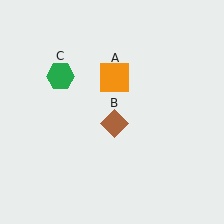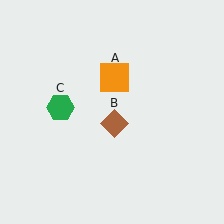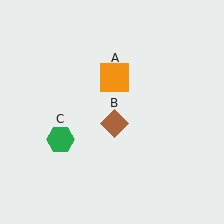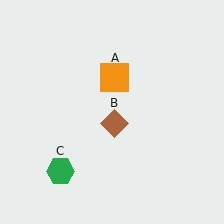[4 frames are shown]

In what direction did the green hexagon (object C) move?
The green hexagon (object C) moved down.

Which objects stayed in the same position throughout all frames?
Orange square (object A) and brown diamond (object B) remained stationary.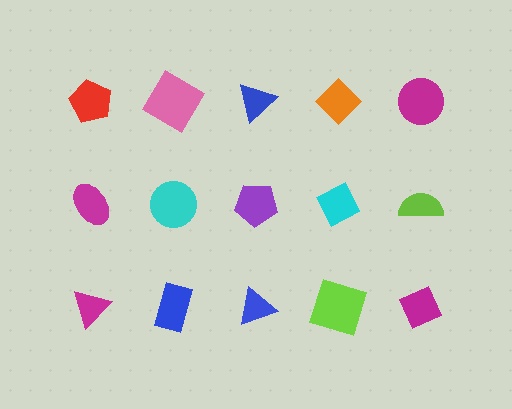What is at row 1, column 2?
A pink diamond.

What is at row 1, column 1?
A red pentagon.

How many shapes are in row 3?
5 shapes.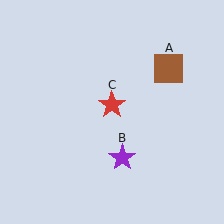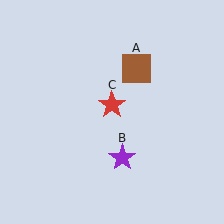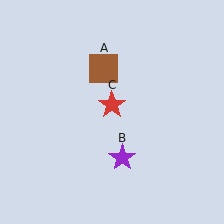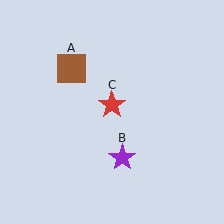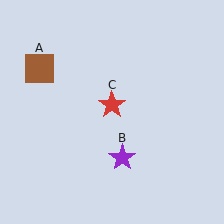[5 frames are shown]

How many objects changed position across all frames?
1 object changed position: brown square (object A).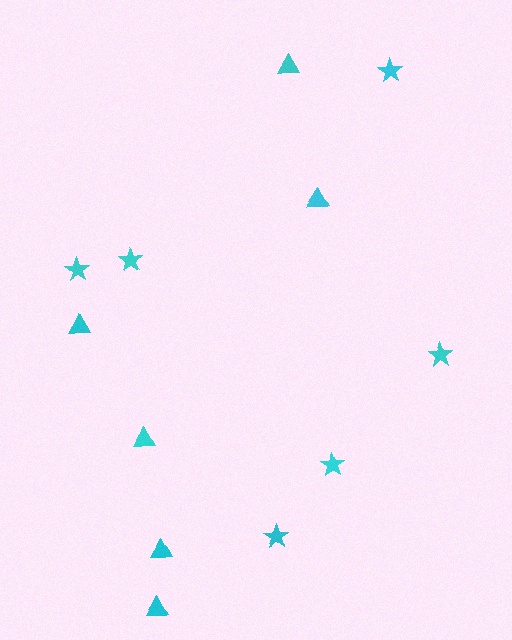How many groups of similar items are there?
There are 2 groups: one group of triangles (6) and one group of stars (6).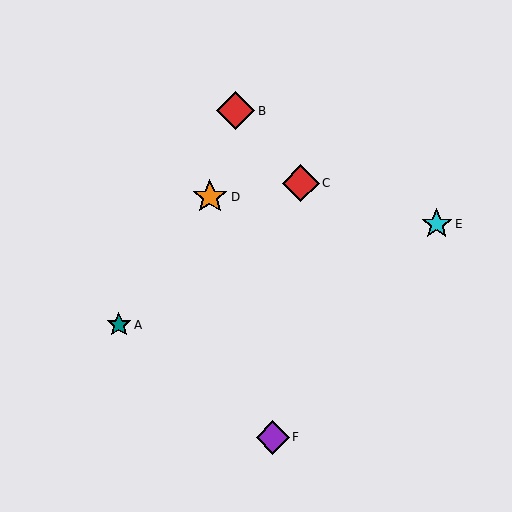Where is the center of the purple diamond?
The center of the purple diamond is at (273, 437).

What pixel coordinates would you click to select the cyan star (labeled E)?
Click at (437, 224) to select the cyan star E.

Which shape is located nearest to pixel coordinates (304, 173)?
The red diamond (labeled C) at (301, 183) is nearest to that location.